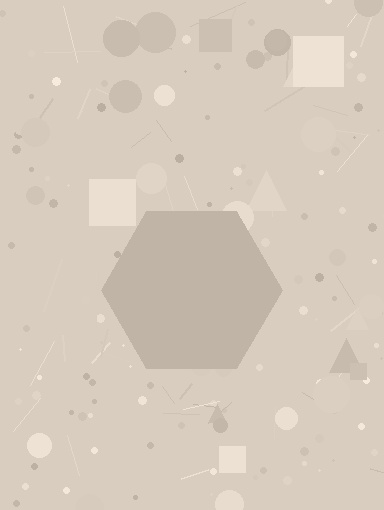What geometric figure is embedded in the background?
A hexagon is embedded in the background.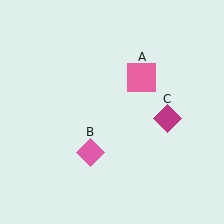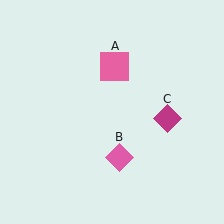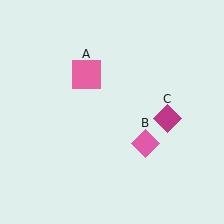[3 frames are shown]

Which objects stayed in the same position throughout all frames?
Magenta diamond (object C) remained stationary.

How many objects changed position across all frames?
2 objects changed position: pink square (object A), pink diamond (object B).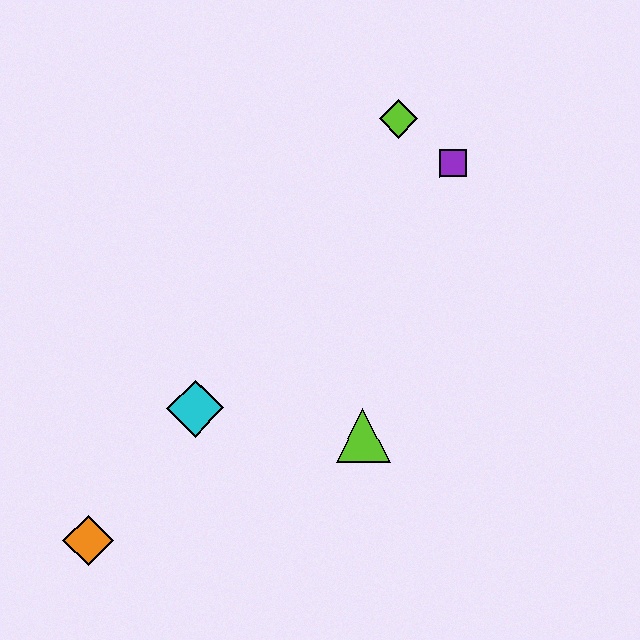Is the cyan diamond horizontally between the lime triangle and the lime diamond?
No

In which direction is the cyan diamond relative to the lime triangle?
The cyan diamond is to the left of the lime triangle.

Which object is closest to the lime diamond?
The purple square is closest to the lime diamond.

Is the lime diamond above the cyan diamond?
Yes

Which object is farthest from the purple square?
The orange diamond is farthest from the purple square.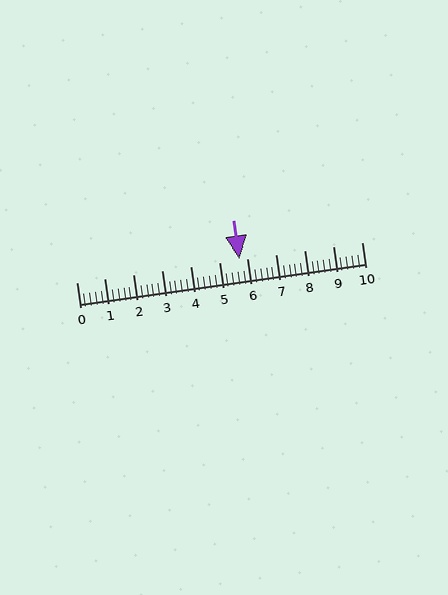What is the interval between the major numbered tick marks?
The major tick marks are spaced 1 units apart.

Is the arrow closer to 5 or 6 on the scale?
The arrow is closer to 6.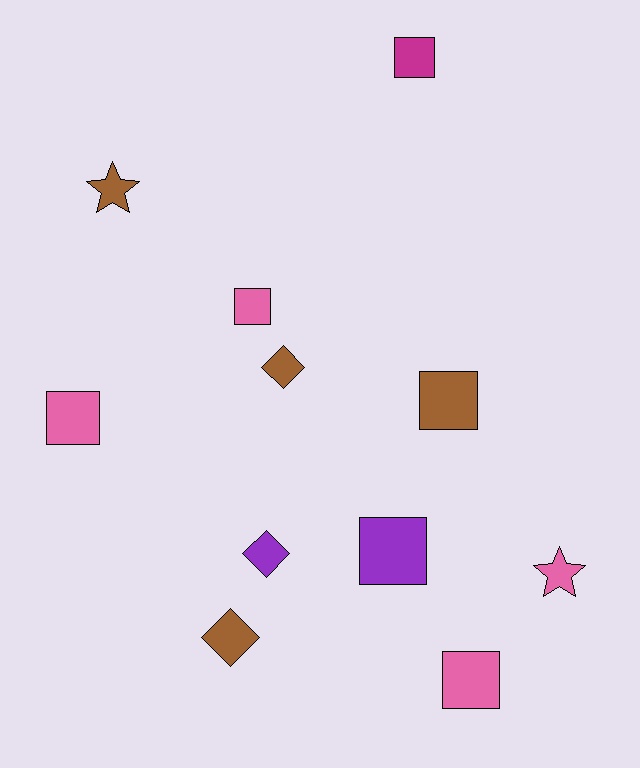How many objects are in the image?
There are 11 objects.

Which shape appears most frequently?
Square, with 6 objects.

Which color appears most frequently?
Brown, with 4 objects.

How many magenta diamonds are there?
There are no magenta diamonds.